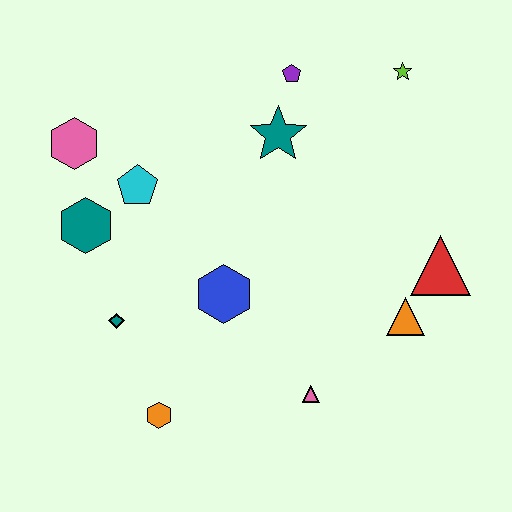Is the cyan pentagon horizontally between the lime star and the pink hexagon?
Yes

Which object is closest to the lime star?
The purple pentagon is closest to the lime star.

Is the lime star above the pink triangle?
Yes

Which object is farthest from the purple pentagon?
The orange hexagon is farthest from the purple pentagon.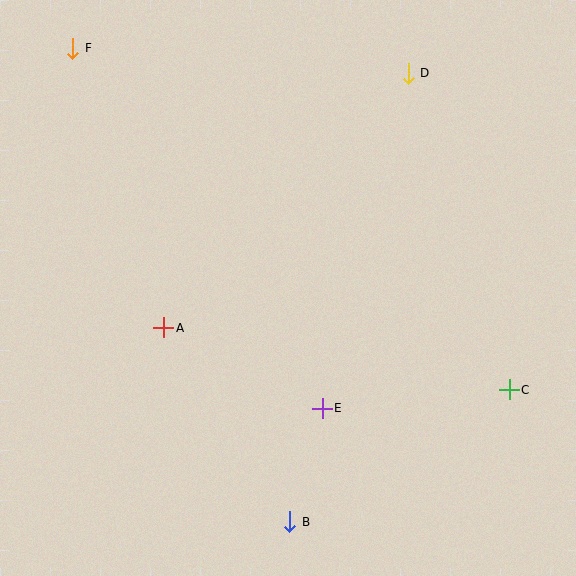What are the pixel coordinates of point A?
Point A is at (164, 328).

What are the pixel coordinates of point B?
Point B is at (290, 522).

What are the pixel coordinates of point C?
Point C is at (509, 390).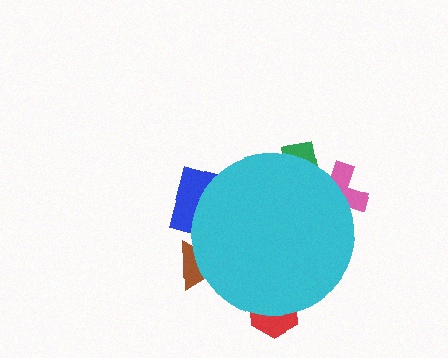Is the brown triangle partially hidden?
Yes, the brown triangle is partially hidden behind the cyan circle.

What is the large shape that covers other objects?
A cyan circle.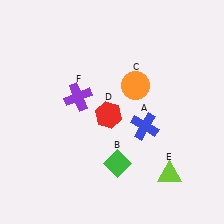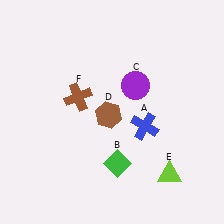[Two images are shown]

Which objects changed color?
C changed from orange to purple. D changed from red to brown. F changed from purple to brown.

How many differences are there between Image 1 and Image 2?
There are 3 differences between the two images.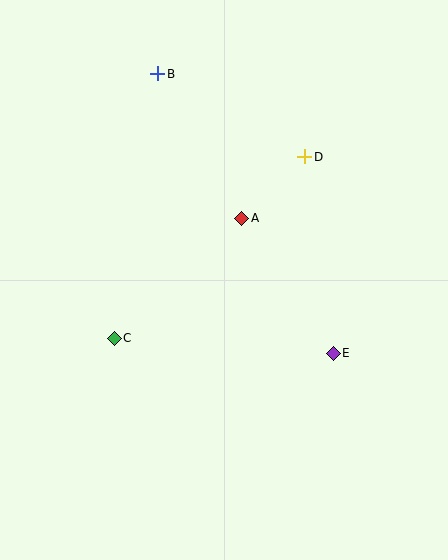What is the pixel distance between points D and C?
The distance between D and C is 263 pixels.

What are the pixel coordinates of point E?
Point E is at (333, 353).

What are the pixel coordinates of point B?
Point B is at (158, 74).